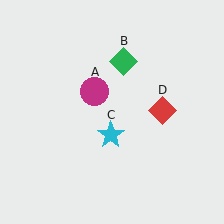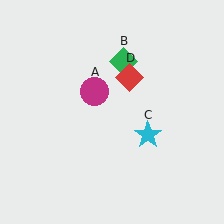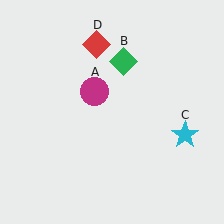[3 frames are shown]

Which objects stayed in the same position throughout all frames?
Magenta circle (object A) and green diamond (object B) remained stationary.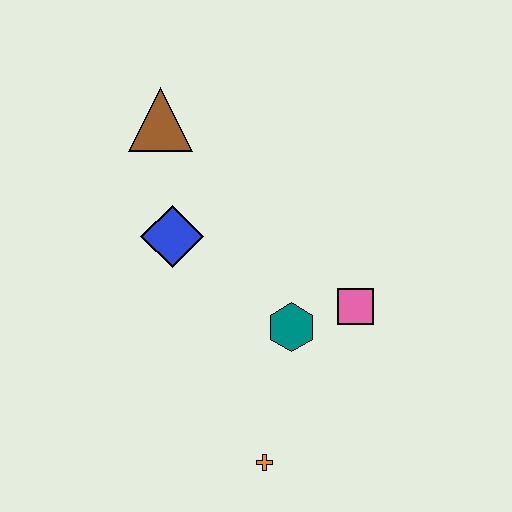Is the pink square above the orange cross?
Yes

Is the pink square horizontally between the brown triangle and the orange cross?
No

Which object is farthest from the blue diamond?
The orange cross is farthest from the blue diamond.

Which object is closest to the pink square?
The teal hexagon is closest to the pink square.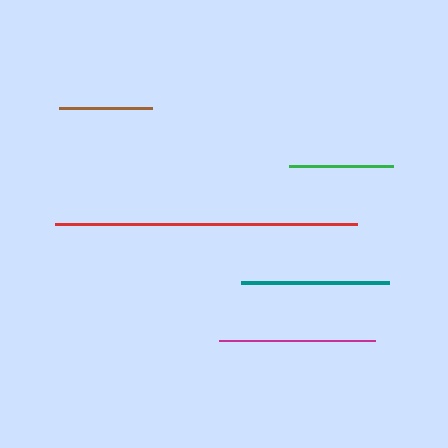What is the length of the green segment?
The green segment is approximately 103 pixels long.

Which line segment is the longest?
The red line is the longest at approximately 301 pixels.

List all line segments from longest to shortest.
From longest to shortest: red, magenta, teal, green, brown.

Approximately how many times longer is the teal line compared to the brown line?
The teal line is approximately 1.6 times the length of the brown line.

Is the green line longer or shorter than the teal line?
The teal line is longer than the green line.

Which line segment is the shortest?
The brown line is the shortest at approximately 93 pixels.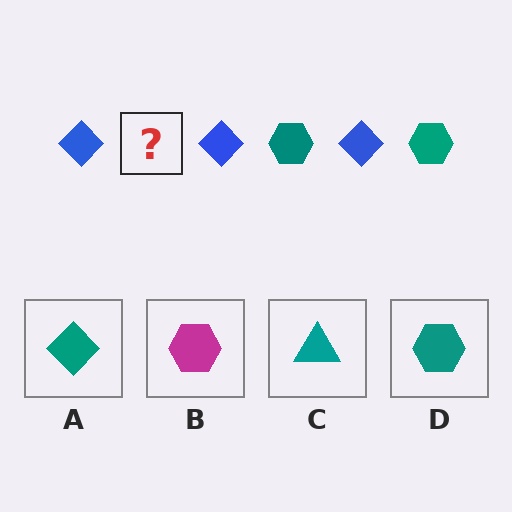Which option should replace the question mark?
Option D.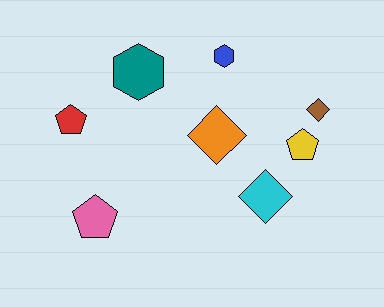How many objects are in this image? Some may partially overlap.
There are 8 objects.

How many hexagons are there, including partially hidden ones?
There are 2 hexagons.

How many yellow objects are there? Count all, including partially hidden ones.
There is 1 yellow object.